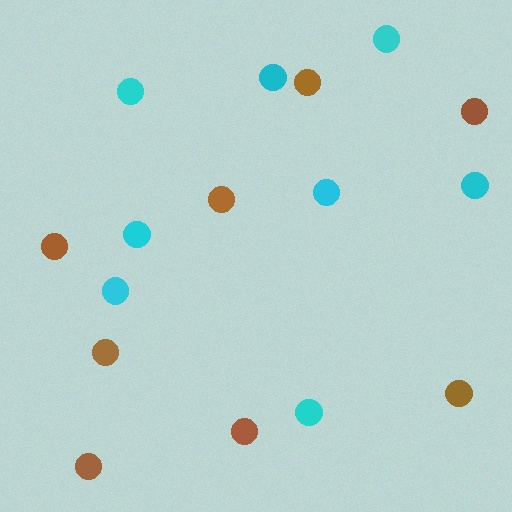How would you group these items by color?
There are 2 groups: one group of brown circles (8) and one group of cyan circles (8).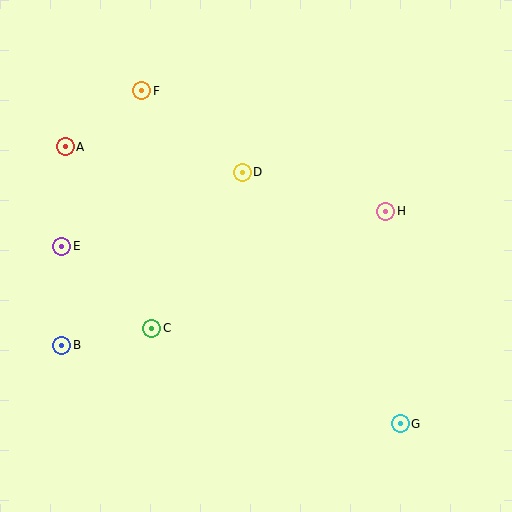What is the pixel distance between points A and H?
The distance between A and H is 327 pixels.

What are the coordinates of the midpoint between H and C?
The midpoint between H and C is at (269, 270).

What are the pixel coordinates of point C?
Point C is at (152, 328).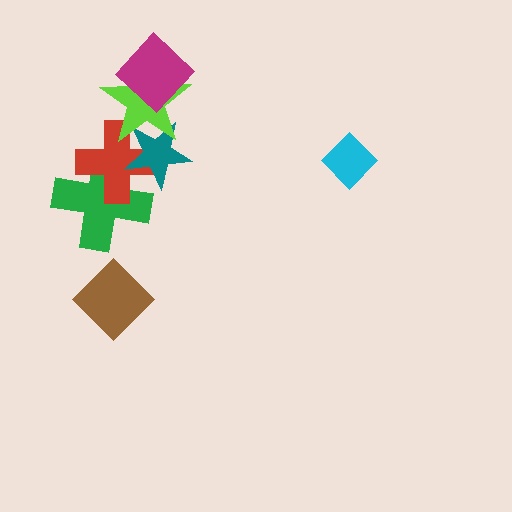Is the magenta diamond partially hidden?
No, no other shape covers it.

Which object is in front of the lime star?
The magenta diamond is in front of the lime star.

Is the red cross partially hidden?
Yes, it is partially covered by another shape.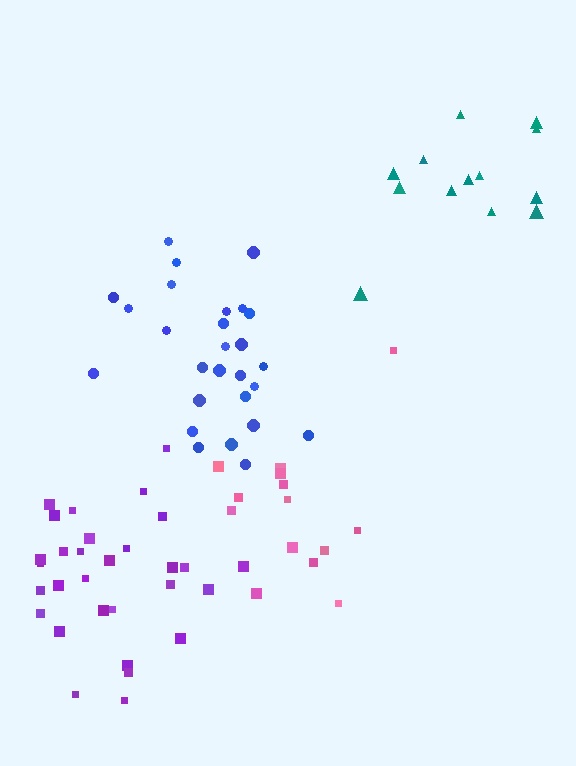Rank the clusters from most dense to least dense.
blue, purple, pink, teal.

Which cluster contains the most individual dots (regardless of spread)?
Purple (30).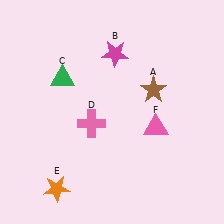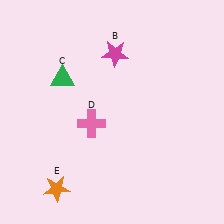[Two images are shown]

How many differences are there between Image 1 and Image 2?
There are 2 differences between the two images.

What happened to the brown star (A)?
The brown star (A) was removed in Image 2. It was in the top-right area of Image 1.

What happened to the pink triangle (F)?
The pink triangle (F) was removed in Image 2. It was in the bottom-right area of Image 1.